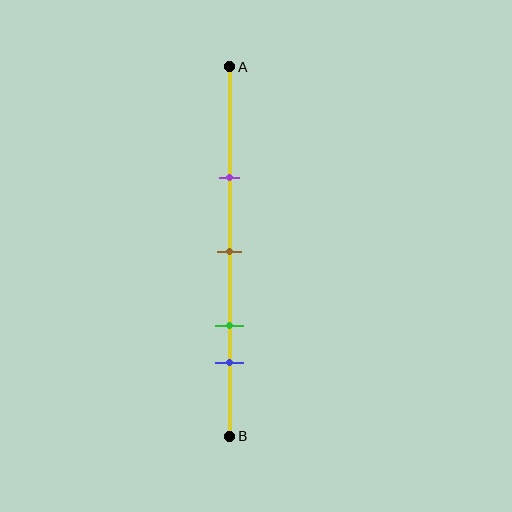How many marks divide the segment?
There are 4 marks dividing the segment.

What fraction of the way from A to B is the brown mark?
The brown mark is approximately 50% (0.5) of the way from A to B.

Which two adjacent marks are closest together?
The green and blue marks are the closest adjacent pair.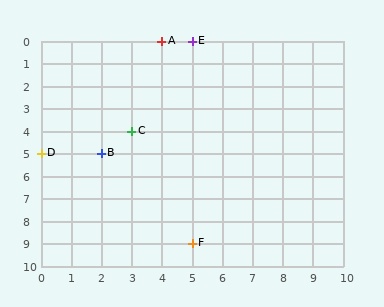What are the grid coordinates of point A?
Point A is at grid coordinates (4, 0).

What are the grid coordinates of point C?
Point C is at grid coordinates (3, 4).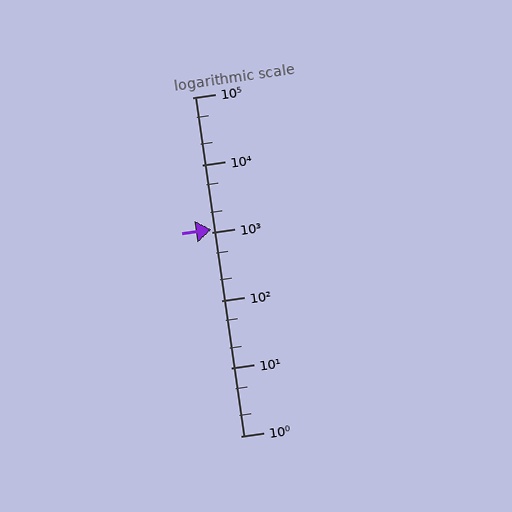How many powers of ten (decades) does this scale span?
The scale spans 5 decades, from 1 to 100000.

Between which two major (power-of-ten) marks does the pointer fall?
The pointer is between 1000 and 10000.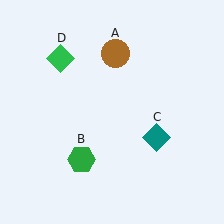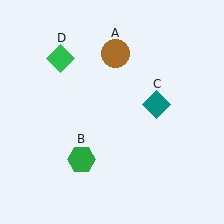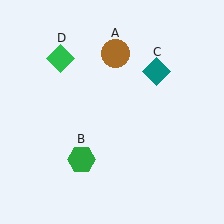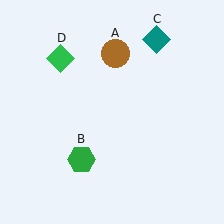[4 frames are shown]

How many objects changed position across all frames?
1 object changed position: teal diamond (object C).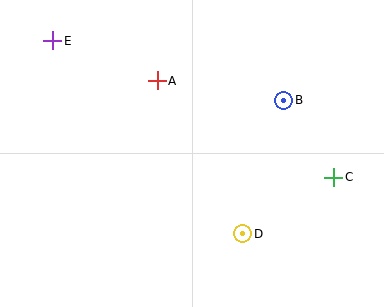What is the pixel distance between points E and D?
The distance between E and D is 271 pixels.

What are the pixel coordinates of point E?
Point E is at (53, 41).